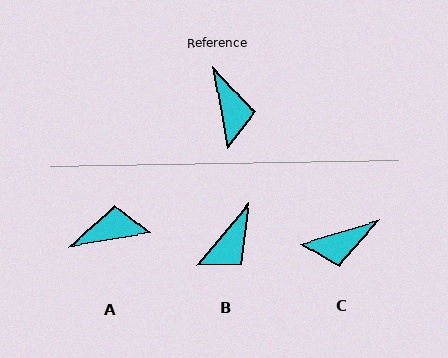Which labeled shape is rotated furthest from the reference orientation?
A, about 89 degrees away.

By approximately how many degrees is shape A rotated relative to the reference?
Approximately 89 degrees counter-clockwise.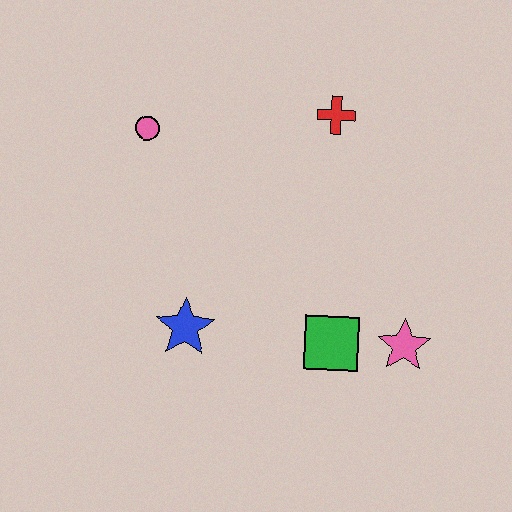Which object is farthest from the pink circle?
The pink star is farthest from the pink circle.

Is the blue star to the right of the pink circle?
Yes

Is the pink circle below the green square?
No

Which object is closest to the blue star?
The green square is closest to the blue star.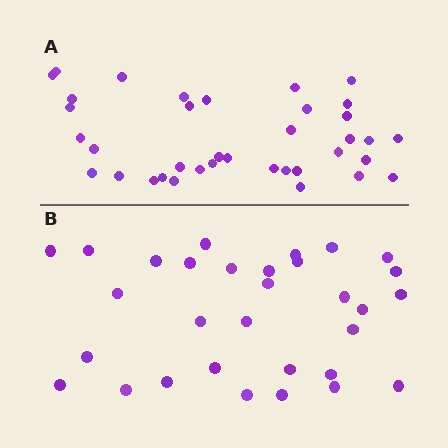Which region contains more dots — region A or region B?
Region A (the top region) has more dots.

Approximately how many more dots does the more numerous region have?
Region A has about 6 more dots than region B.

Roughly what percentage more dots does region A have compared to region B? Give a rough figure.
About 20% more.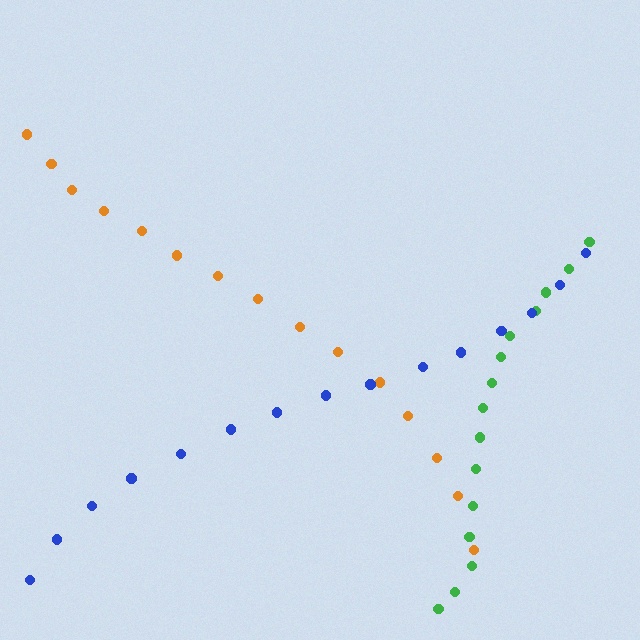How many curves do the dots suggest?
There are 3 distinct paths.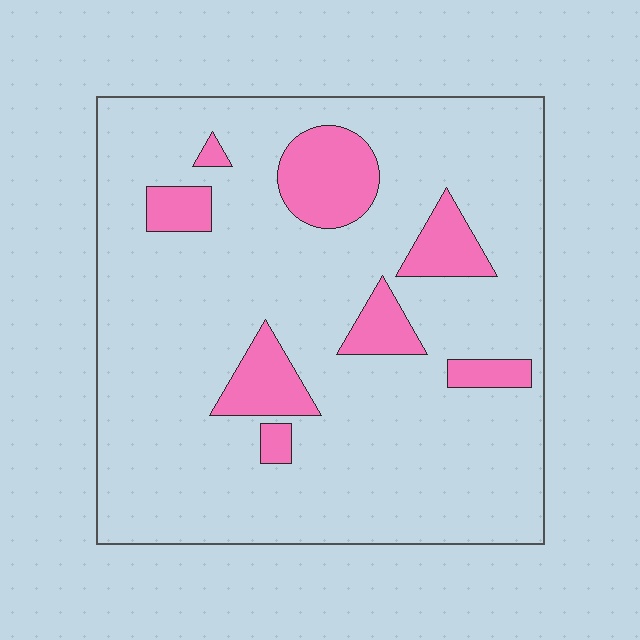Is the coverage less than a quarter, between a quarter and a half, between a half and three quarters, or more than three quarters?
Less than a quarter.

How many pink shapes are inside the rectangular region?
8.